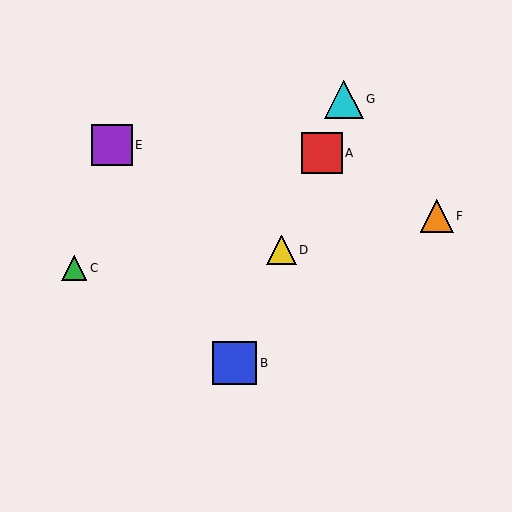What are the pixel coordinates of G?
Object G is at (344, 99).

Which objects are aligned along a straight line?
Objects A, B, D, G are aligned along a straight line.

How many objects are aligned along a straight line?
4 objects (A, B, D, G) are aligned along a straight line.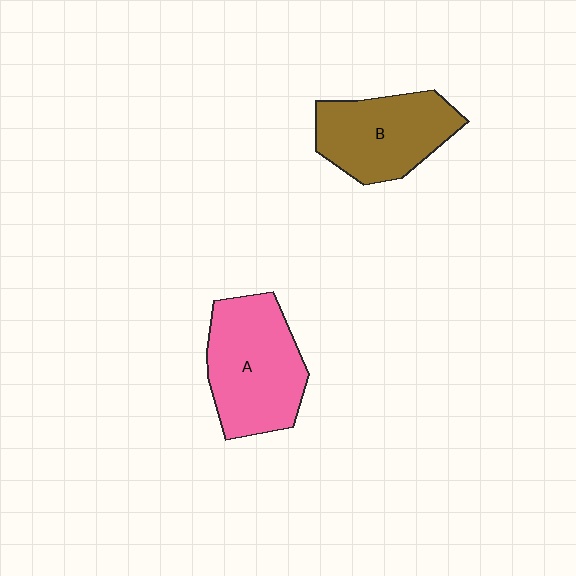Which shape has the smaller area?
Shape B (brown).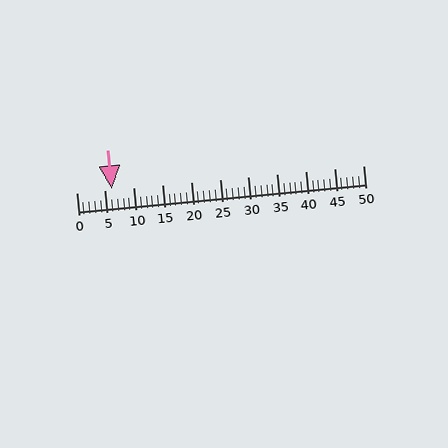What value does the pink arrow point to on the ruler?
The pink arrow points to approximately 6.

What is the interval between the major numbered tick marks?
The major tick marks are spaced 5 units apart.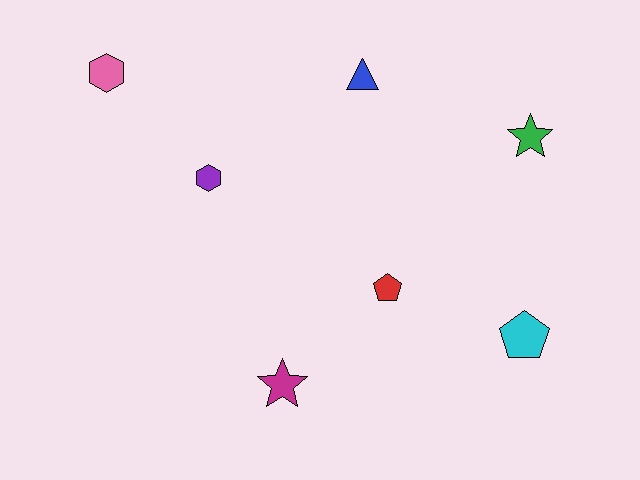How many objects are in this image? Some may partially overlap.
There are 7 objects.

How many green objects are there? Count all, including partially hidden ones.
There is 1 green object.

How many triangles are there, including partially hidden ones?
There is 1 triangle.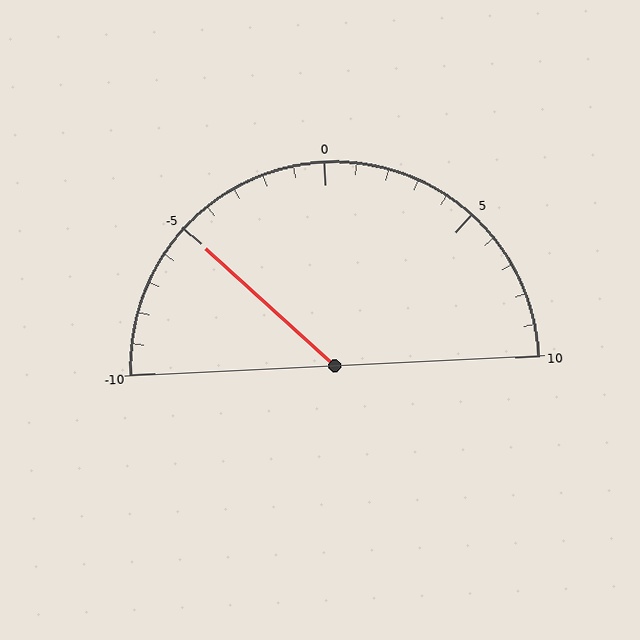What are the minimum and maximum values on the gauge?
The gauge ranges from -10 to 10.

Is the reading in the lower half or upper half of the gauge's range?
The reading is in the lower half of the range (-10 to 10).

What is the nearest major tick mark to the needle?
The nearest major tick mark is -5.